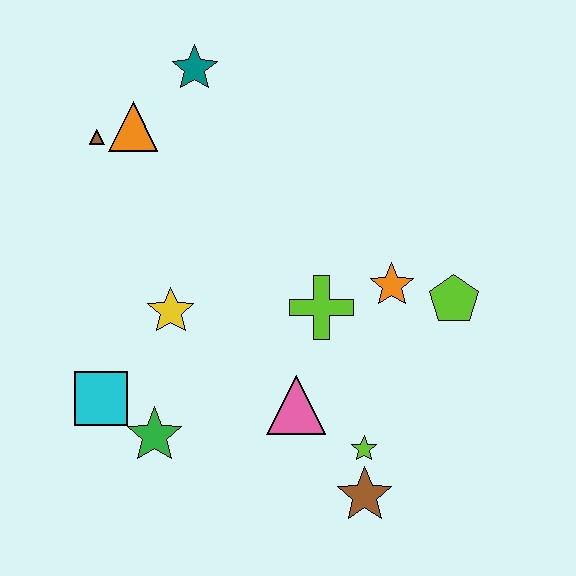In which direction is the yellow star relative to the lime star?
The yellow star is to the left of the lime star.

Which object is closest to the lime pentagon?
The orange star is closest to the lime pentagon.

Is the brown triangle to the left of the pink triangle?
Yes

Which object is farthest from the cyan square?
The lime pentagon is farthest from the cyan square.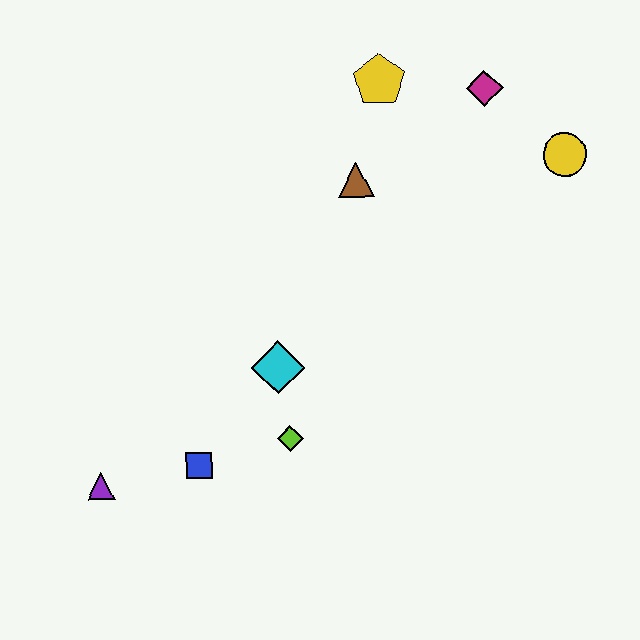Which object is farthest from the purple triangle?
The yellow circle is farthest from the purple triangle.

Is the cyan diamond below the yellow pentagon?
Yes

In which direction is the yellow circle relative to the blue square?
The yellow circle is to the right of the blue square.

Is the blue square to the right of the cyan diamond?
No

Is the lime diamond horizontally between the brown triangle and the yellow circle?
No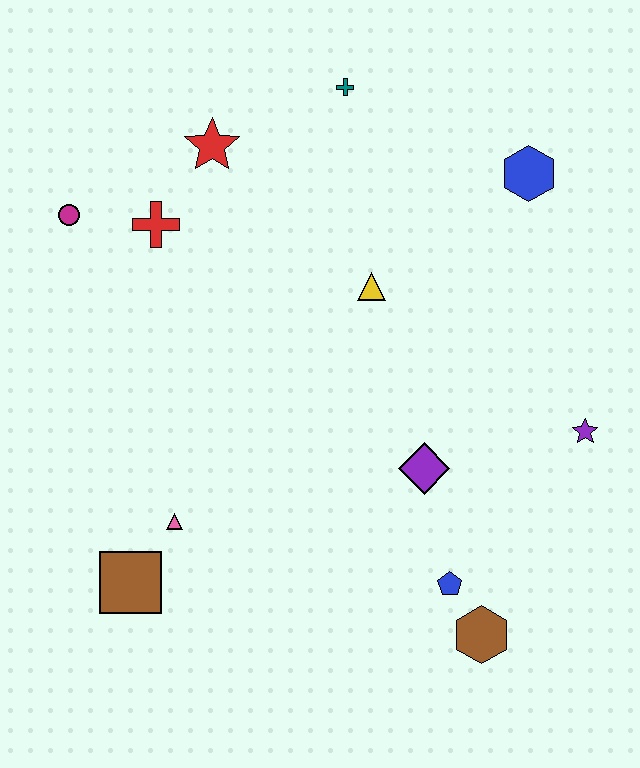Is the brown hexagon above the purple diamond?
No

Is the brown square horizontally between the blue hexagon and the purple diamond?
No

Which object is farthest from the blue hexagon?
The brown square is farthest from the blue hexagon.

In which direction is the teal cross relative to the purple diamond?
The teal cross is above the purple diamond.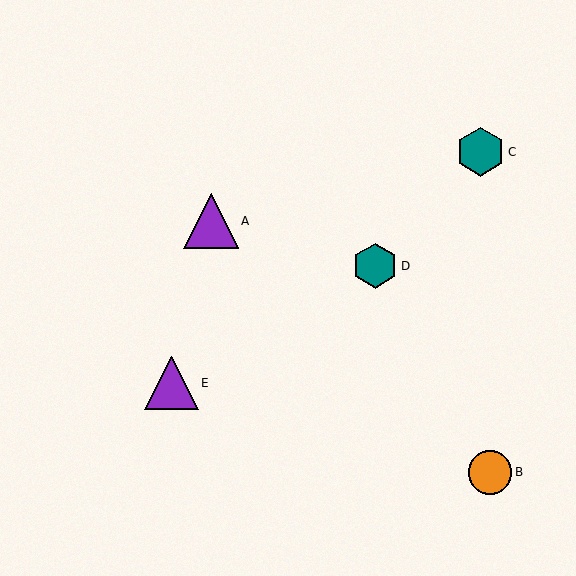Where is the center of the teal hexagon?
The center of the teal hexagon is at (481, 152).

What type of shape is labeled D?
Shape D is a teal hexagon.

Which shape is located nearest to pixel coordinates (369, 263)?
The teal hexagon (labeled D) at (375, 266) is nearest to that location.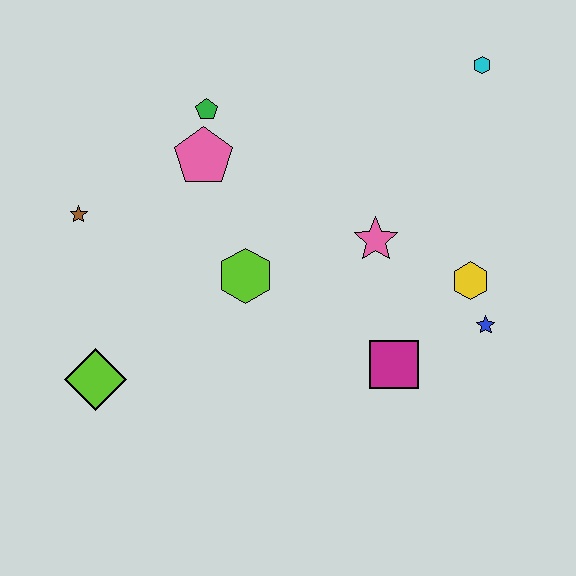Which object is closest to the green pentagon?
The pink pentagon is closest to the green pentagon.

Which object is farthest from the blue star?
The brown star is farthest from the blue star.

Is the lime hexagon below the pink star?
Yes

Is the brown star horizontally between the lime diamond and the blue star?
No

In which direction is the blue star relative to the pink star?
The blue star is to the right of the pink star.